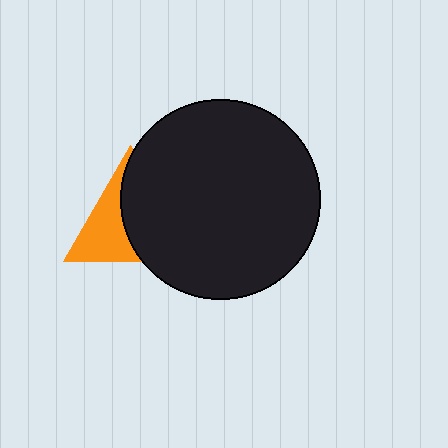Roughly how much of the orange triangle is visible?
A small part of it is visible (roughly 43%).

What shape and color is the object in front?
The object in front is a black circle.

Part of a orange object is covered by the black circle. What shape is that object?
It is a triangle.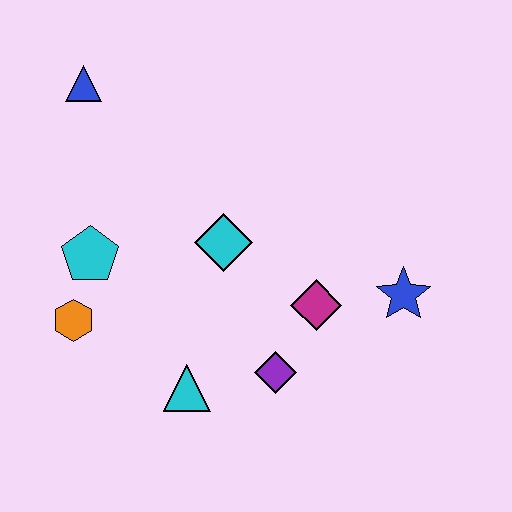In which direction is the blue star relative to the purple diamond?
The blue star is to the right of the purple diamond.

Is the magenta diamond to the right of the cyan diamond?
Yes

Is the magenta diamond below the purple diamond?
No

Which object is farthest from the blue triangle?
The blue star is farthest from the blue triangle.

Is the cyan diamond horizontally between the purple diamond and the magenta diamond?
No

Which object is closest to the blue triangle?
The cyan pentagon is closest to the blue triangle.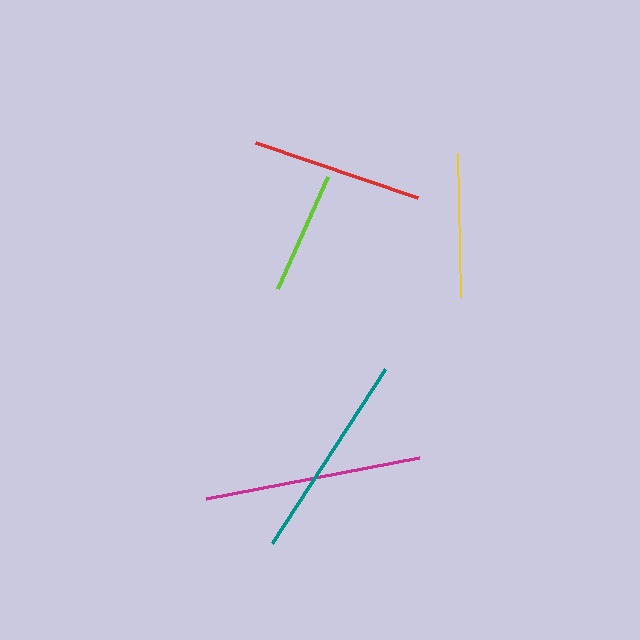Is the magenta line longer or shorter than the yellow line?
The magenta line is longer than the yellow line.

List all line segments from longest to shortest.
From longest to shortest: magenta, teal, red, yellow, lime.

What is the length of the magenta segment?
The magenta segment is approximately 217 pixels long.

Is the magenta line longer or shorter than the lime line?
The magenta line is longer than the lime line.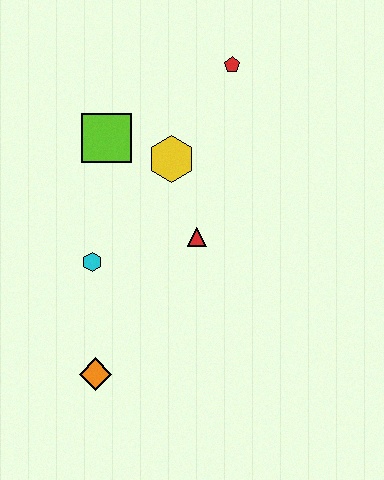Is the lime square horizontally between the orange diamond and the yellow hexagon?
Yes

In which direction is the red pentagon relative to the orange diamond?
The red pentagon is above the orange diamond.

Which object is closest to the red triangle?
The yellow hexagon is closest to the red triangle.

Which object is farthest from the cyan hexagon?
The red pentagon is farthest from the cyan hexagon.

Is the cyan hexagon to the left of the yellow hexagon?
Yes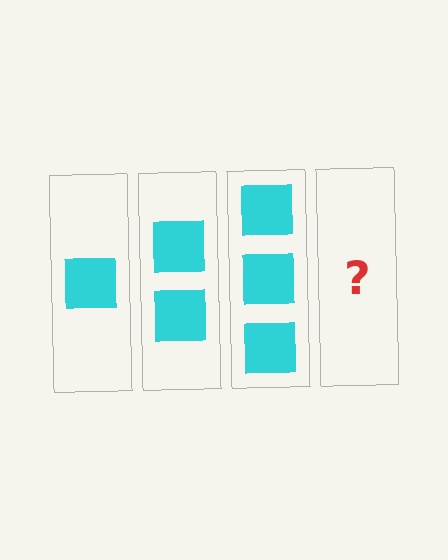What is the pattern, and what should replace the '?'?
The pattern is that each step adds one more square. The '?' should be 4 squares.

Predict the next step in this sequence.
The next step is 4 squares.